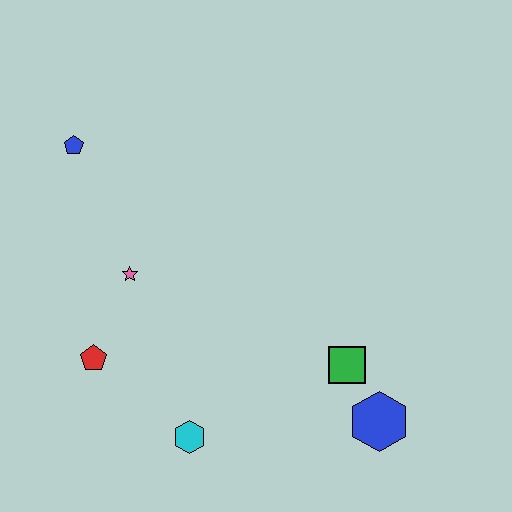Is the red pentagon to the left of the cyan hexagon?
Yes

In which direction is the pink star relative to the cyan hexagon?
The pink star is above the cyan hexagon.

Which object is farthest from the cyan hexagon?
The blue pentagon is farthest from the cyan hexagon.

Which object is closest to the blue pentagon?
The pink star is closest to the blue pentagon.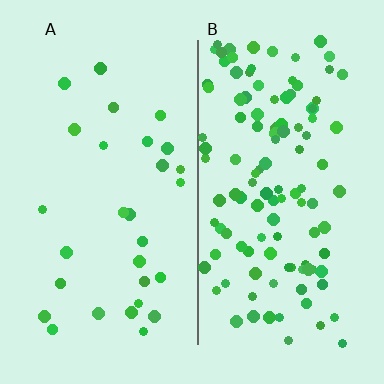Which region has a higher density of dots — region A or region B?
B (the right).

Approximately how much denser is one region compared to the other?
Approximately 4.0× — region B over region A.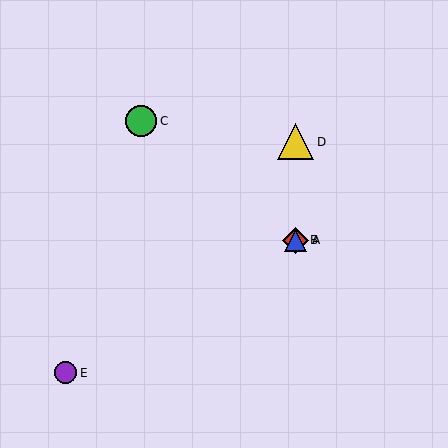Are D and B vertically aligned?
Yes, both are at x≈296.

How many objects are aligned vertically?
3 objects (A, B, D) are aligned vertically.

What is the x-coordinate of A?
Object A is at x≈296.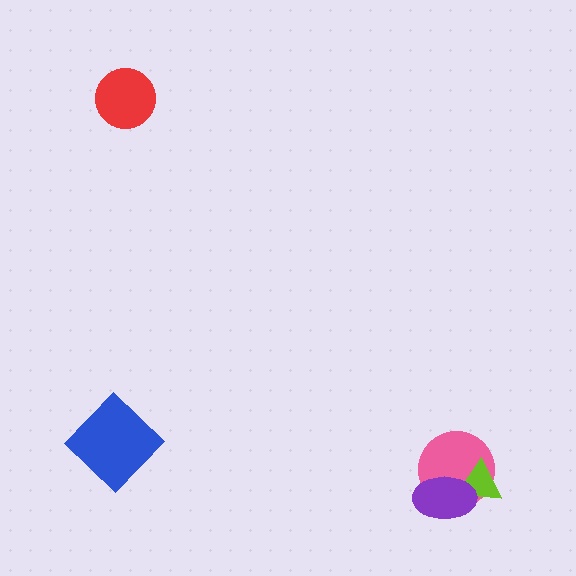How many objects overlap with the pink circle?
2 objects overlap with the pink circle.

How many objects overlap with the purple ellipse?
2 objects overlap with the purple ellipse.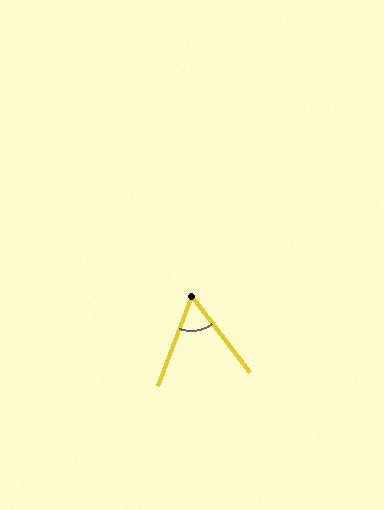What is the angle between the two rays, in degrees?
Approximately 58 degrees.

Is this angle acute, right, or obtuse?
It is acute.